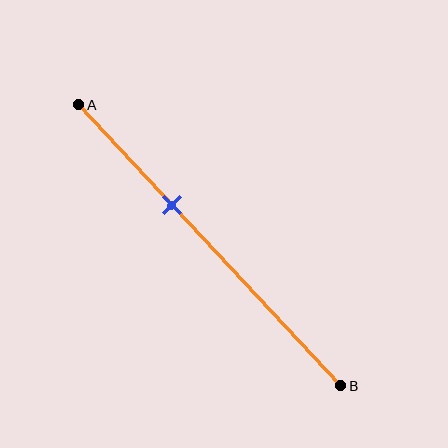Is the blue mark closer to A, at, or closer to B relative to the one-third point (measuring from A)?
The blue mark is approximately at the one-third point of segment AB.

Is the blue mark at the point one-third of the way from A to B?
Yes, the mark is approximately at the one-third point.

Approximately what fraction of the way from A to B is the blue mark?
The blue mark is approximately 35% of the way from A to B.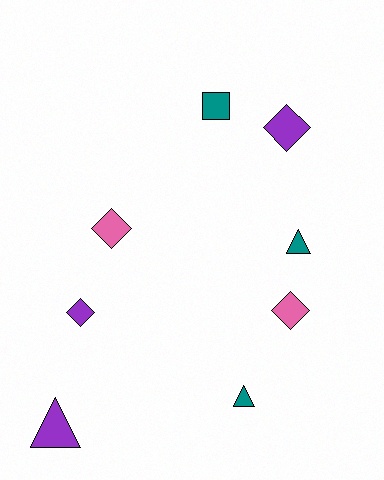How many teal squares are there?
There is 1 teal square.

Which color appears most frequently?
Teal, with 3 objects.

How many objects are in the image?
There are 8 objects.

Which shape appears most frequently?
Diamond, with 4 objects.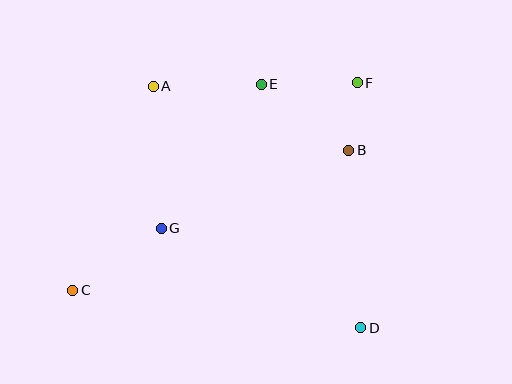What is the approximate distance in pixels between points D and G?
The distance between D and G is approximately 223 pixels.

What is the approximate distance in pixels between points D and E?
The distance between D and E is approximately 263 pixels.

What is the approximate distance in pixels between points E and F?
The distance between E and F is approximately 96 pixels.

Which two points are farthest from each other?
Points C and F are farthest from each other.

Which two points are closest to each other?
Points B and F are closest to each other.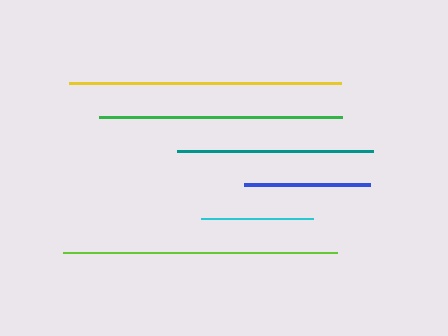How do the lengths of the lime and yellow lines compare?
The lime and yellow lines are approximately the same length.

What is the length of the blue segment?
The blue segment is approximately 126 pixels long.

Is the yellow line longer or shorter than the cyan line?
The yellow line is longer than the cyan line.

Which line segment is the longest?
The lime line is the longest at approximately 273 pixels.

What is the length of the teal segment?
The teal segment is approximately 196 pixels long.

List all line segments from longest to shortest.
From longest to shortest: lime, yellow, green, teal, blue, cyan.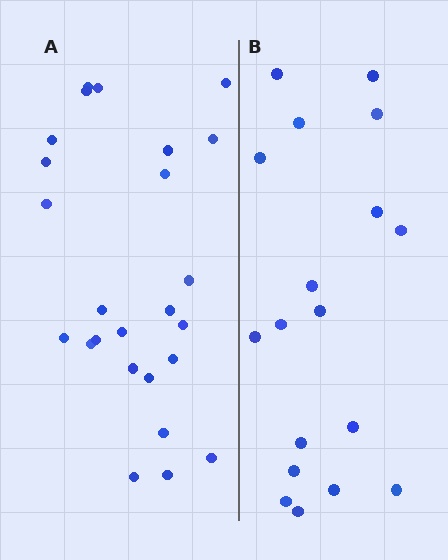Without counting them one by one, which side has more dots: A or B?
Region A (the left region) has more dots.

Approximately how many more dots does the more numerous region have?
Region A has roughly 8 or so more dots than region B.